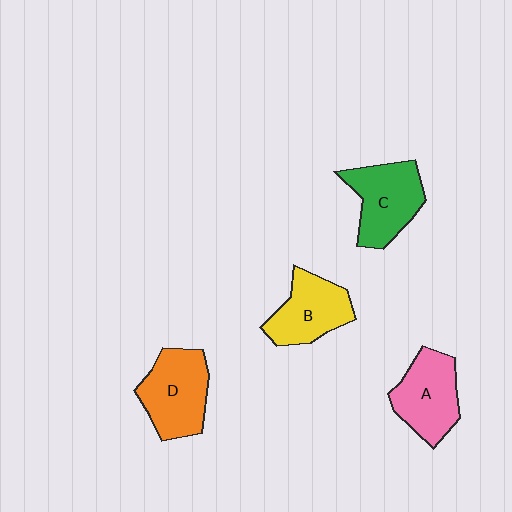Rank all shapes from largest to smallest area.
From largest to smallest: D (orange), C (green), A (pink), B (yellow).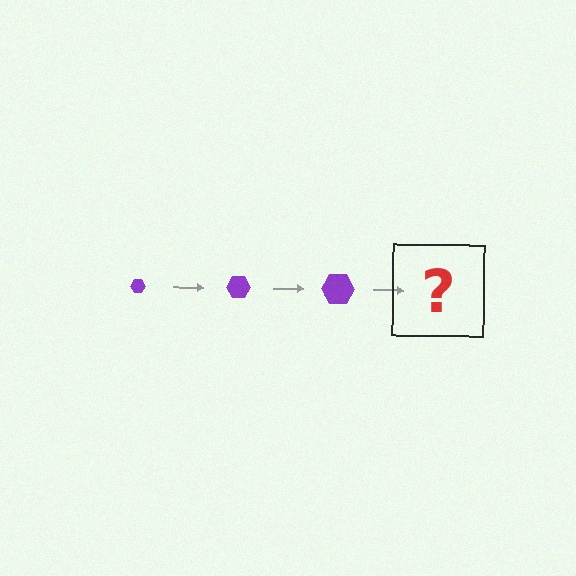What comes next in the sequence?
The next element should be a purple hexagon, larger than the previous one.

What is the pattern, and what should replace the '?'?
The pattern is that the hexagon gets progressively larger each step. The '?' should be a purple hexagon, larger than the previous one.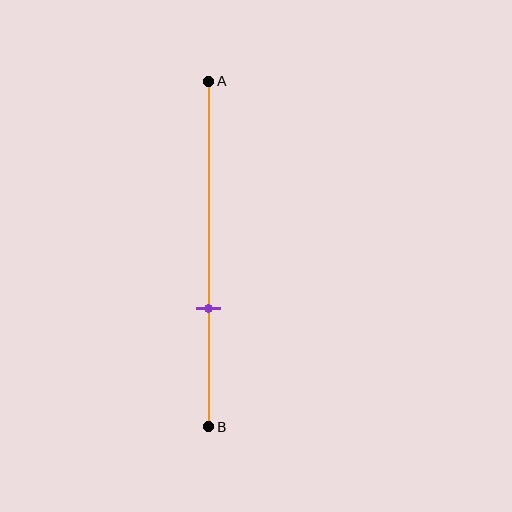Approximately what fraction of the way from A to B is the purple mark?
The purple mark is approximately 65% of the way from A to B.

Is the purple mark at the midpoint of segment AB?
No, the mark is at about 65% from A, not at the 50% midpoint.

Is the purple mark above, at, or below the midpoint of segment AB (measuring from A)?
The purple mark is below the midpoint of segment AB.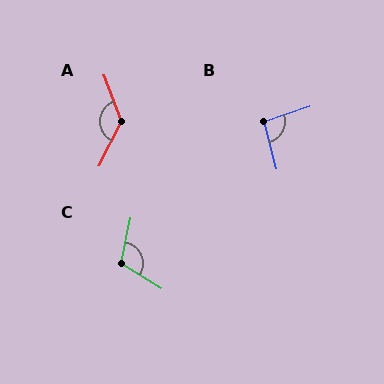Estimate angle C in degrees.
Approximately 110 degrees.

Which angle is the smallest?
B, at approximately 94 degrees.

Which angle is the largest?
A, at approximately 132 degrees.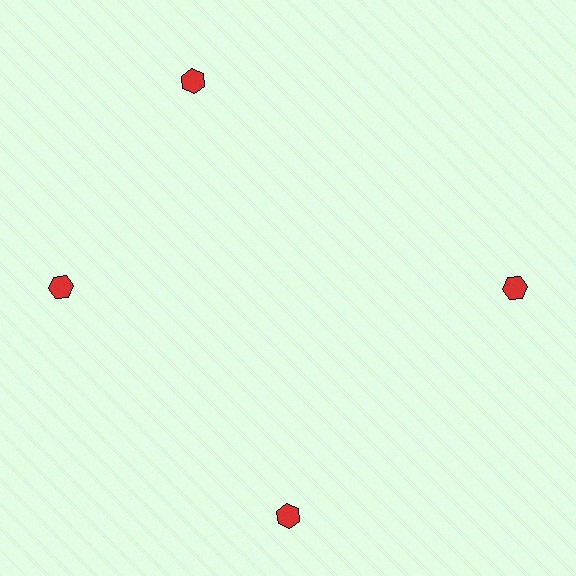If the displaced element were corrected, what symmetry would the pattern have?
It would have 4-fold rotational symmetry — the pattern would map onto itself every 90 degrees.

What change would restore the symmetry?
The symmetry would be restored by rotating it back into even spacing with its neighbors so that all 4 hexagons sit at equal angles and equal distance from the center.